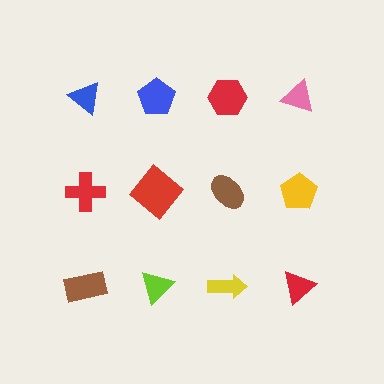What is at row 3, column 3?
A yellow arrow.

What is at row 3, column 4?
A red triangle.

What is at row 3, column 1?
A brown rectangle.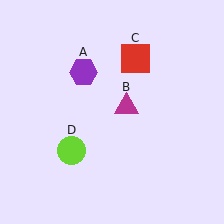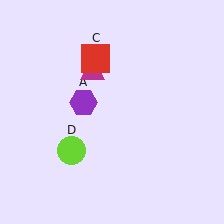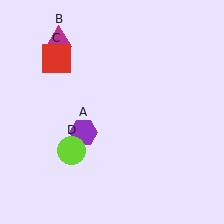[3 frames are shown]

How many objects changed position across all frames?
3 objects changed position: purple hexagon (object A), magenta triangle (object B), red square (object C).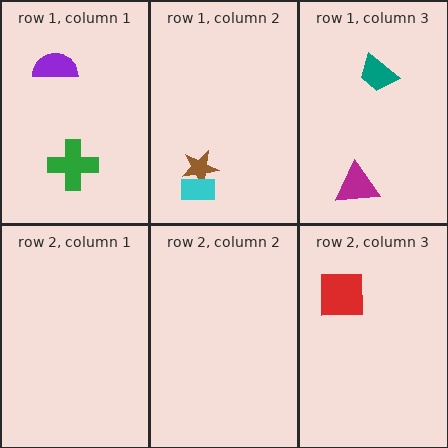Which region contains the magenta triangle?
The row 1, column 3 region.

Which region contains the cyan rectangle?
The row 1, column 2 region.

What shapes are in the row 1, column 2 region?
The brown star, the cyan rectangle.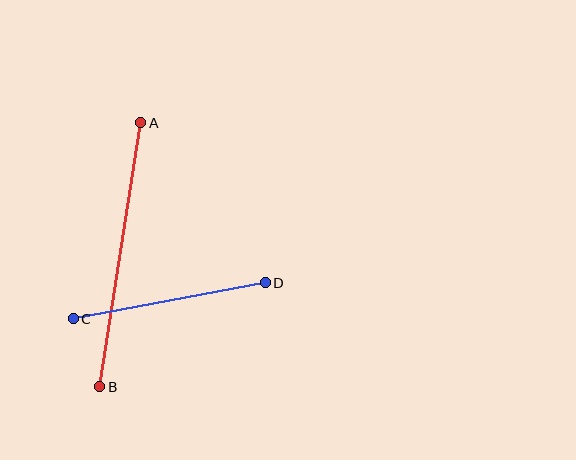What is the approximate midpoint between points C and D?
The midpoint is at approximately (169, 301) pixels.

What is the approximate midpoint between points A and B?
The midpoint is at approximately (120, 255) pixels.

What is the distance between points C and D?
The distance is approximately 195 pixels.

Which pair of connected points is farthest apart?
Points A and B are farthest apart.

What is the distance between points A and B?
The distance is approximately 268 pixels.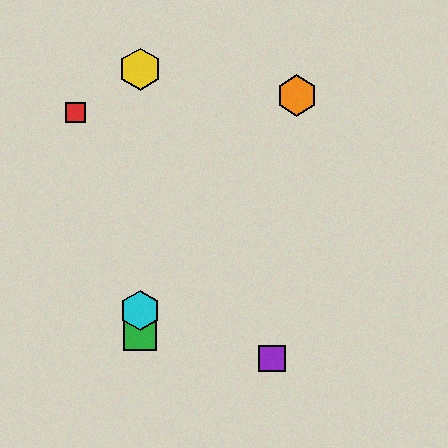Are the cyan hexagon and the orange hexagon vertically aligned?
No, the cyan hexagon is at x≈140 and the orange hexagon is at x≈297.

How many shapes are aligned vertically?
4 shapes (the blue hexagon, the green square, the yellow hexagon, the cyan hexagon) are aligned vertically.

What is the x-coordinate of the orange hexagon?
The orange hexagon is at x≈297.